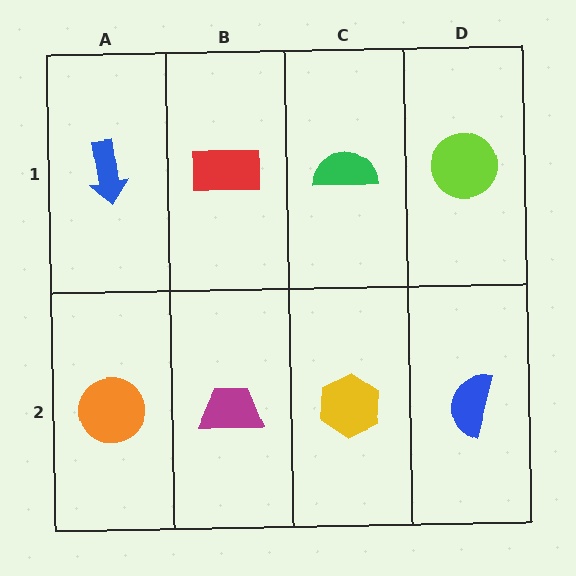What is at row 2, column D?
A blue semicircle.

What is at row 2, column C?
A yellow hexagon.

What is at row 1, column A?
A blue arrow.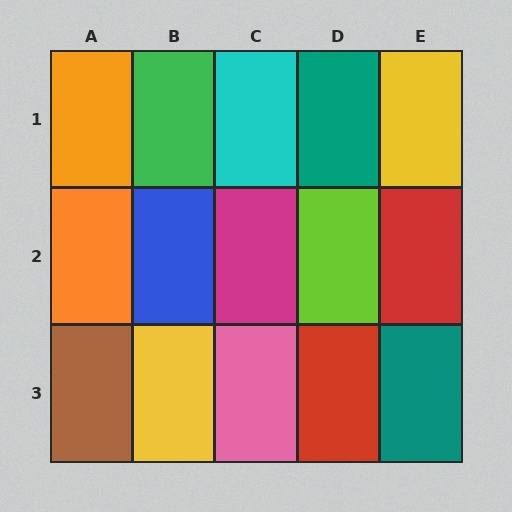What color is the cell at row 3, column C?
Pink.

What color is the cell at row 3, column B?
Yellow.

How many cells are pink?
1 cell is pink.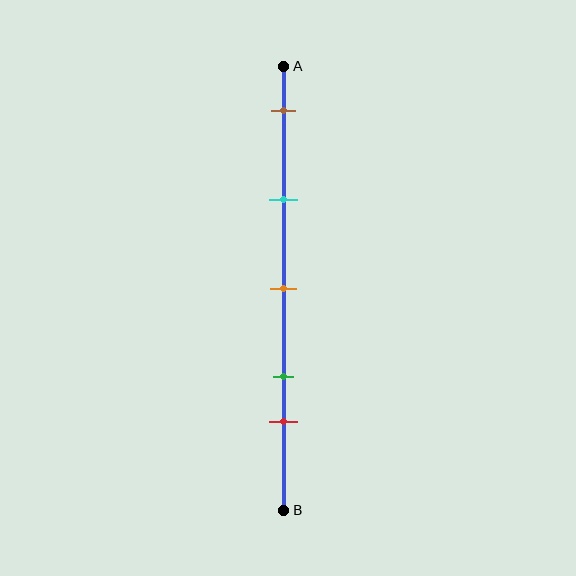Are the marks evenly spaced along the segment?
No, the marks are not evenly spaced.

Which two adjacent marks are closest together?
The green and red marks are the closest adjacent pair.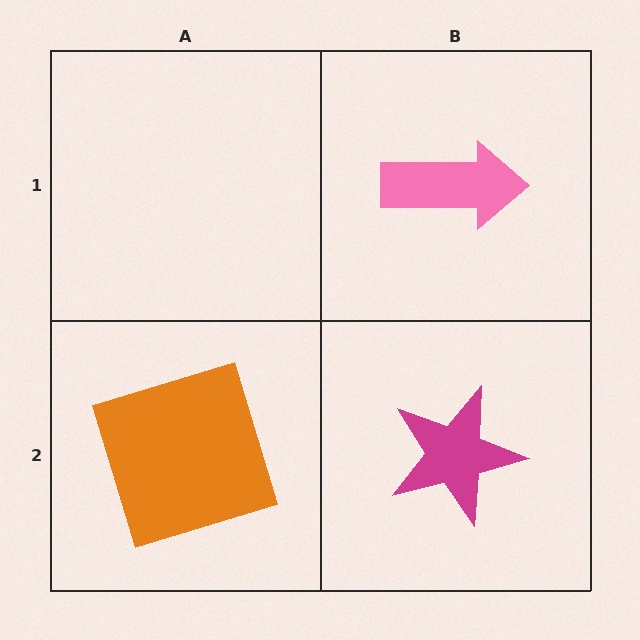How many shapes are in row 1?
1 shape.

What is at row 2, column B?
A magenta star.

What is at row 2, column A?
An orange square.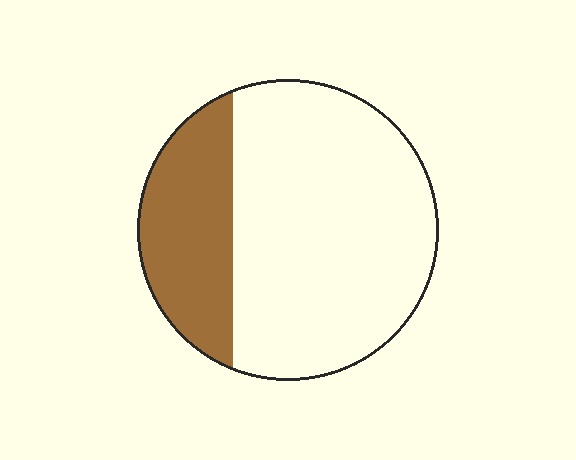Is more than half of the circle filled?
No.